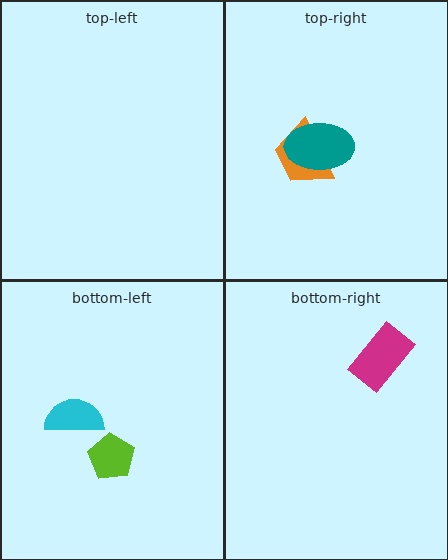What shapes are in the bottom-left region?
The cyan semicircle, the lime pentagon.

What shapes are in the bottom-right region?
The magenta rectangle.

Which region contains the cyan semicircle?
The bottom-left region.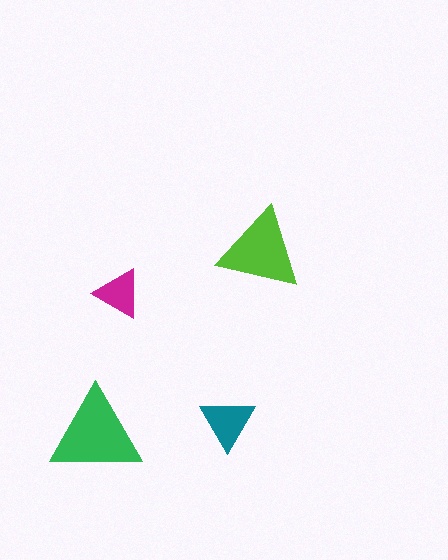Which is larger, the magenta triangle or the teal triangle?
The teal one.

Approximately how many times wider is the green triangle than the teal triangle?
About 1.5 times wider.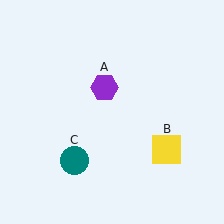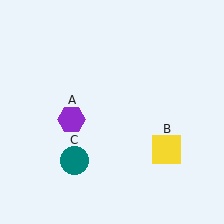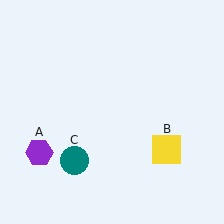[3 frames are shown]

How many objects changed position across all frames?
1 object changed position: purple hexagon (object A).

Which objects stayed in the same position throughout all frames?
Yellow square (object B) and teal circle (object C) remained stationary.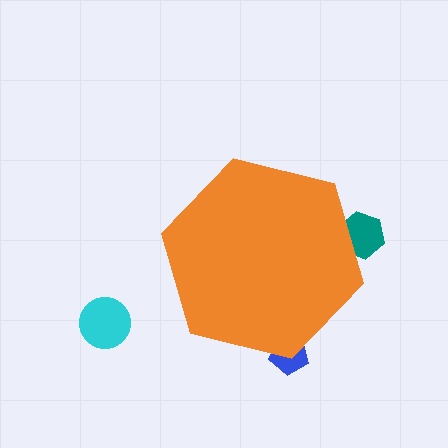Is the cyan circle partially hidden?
No, the cyan circle is fully visible.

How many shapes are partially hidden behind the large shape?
2 shapes are partially hidden.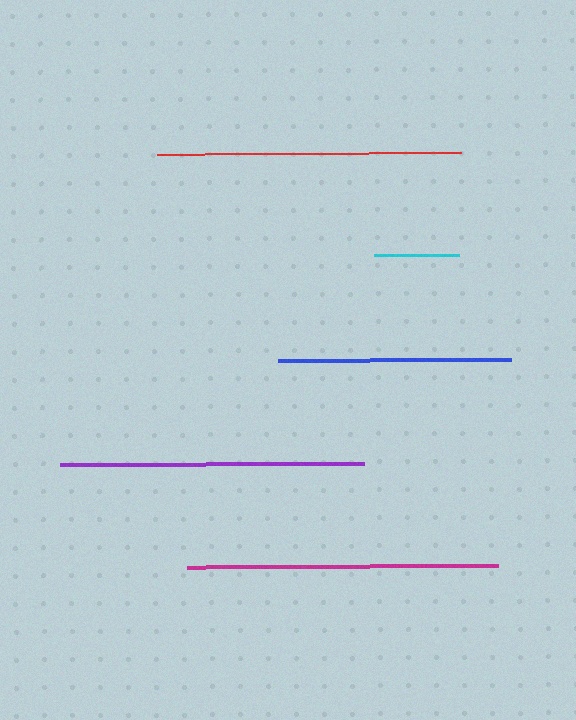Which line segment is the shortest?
The cyan line is the shortest at approximately 85 pixels.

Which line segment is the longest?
The magenta line is the longest at approximately 311 pixels.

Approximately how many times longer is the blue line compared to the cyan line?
The blue line is approximately 2.7 times the length of the cyan line.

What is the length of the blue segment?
The blue segment is approximately 233 pixels long.